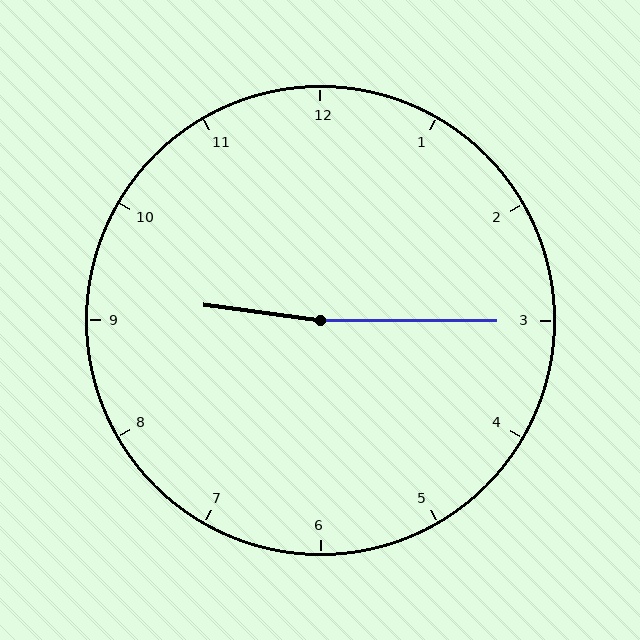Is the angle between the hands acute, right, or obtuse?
It is obtuse.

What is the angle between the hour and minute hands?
Approximately 172 degrees.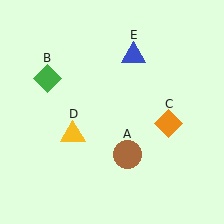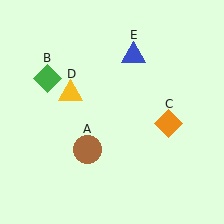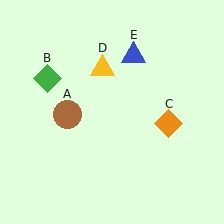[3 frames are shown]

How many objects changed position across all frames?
2 objects changed position: brown circle (object A), yellow triangle (object D).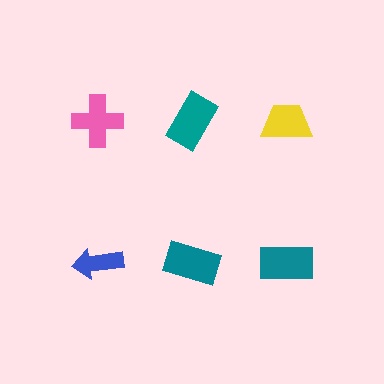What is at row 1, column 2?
A teal rectangle.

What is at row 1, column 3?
A yellow trapezoid.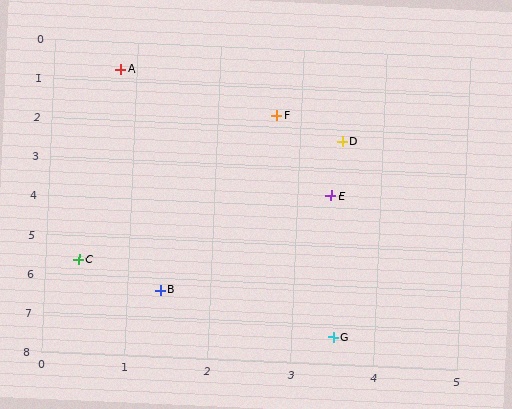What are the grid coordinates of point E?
Point E is at approximately (3.4, 3.7).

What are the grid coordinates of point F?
Point F is at approximately (2.7, 1.7).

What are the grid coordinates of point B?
Point B is at approximately (1.4, 6.3).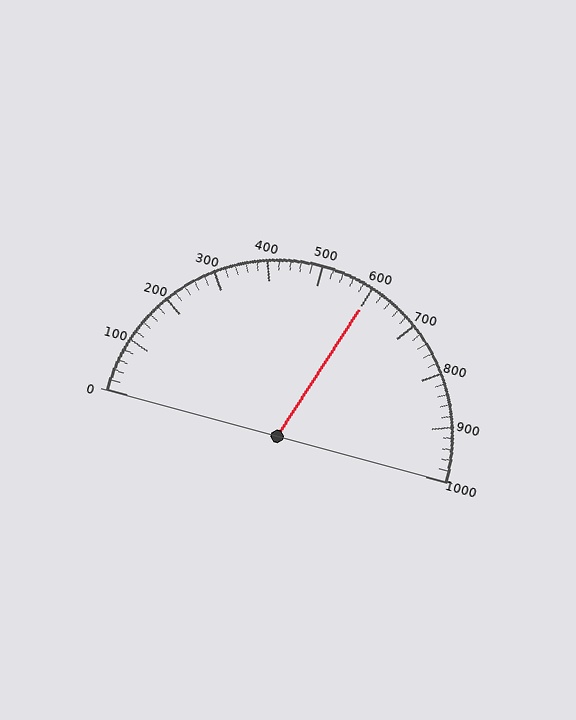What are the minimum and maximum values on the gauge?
The gauge ranges from 0 to 1000.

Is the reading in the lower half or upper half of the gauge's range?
The reading is in the upper half of the range (0 to 1000).